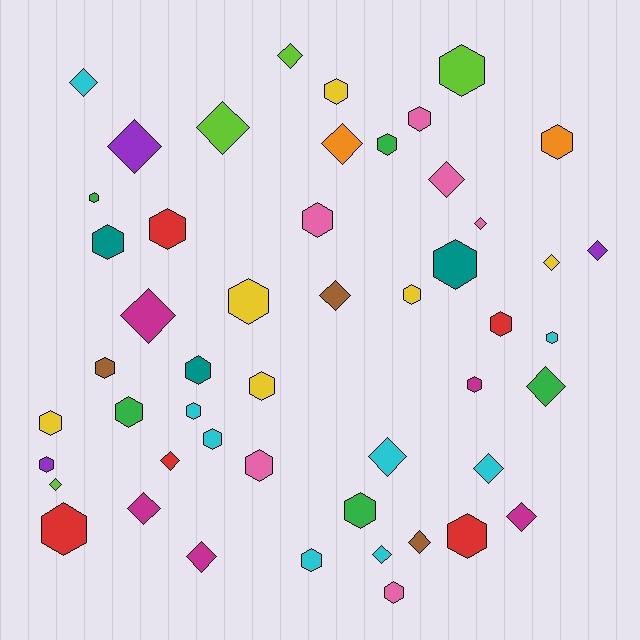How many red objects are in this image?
There are 5 red objects.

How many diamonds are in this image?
There are 21 diamonds.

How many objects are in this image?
There are 50 objects.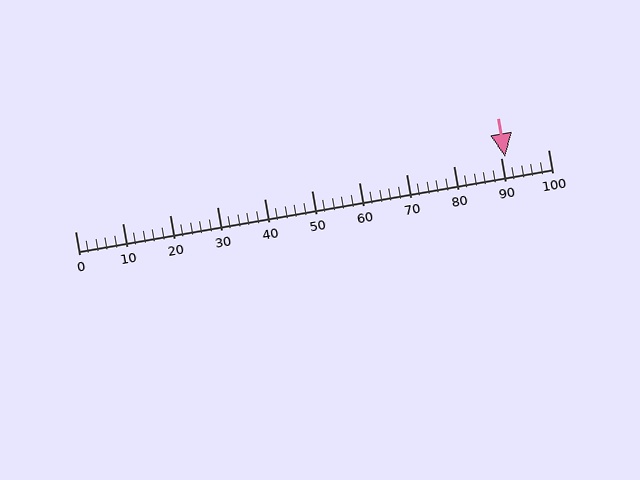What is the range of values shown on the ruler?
The ruler shows values from 0 to 100.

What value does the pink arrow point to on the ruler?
The pink arrow points to approximately 91.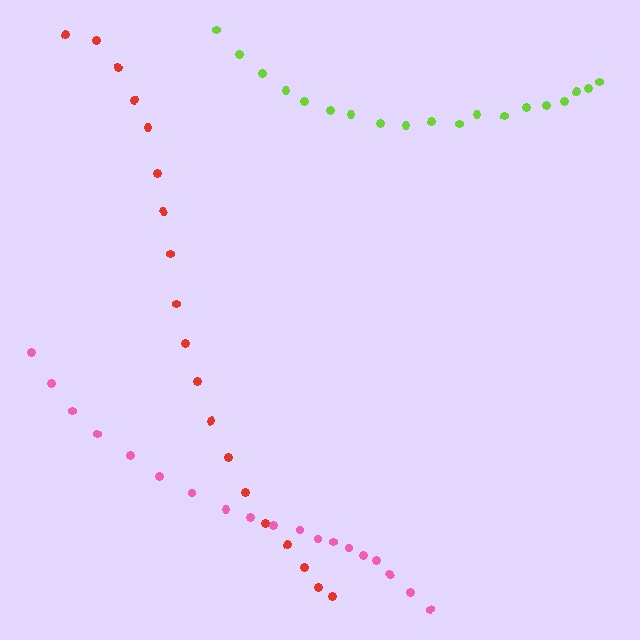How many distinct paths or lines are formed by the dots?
There are 3 distinct paths.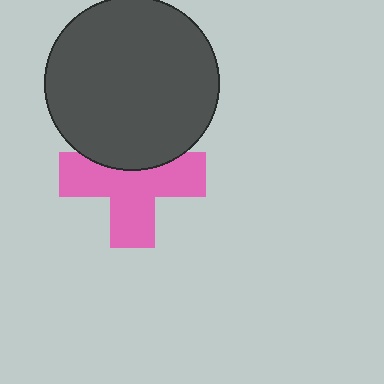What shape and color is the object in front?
The object in front is a dark gray circle.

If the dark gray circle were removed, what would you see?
You would see the complete pink cross.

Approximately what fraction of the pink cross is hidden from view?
Roughly 33% of the pink cross is hidden behind the dark gray circle.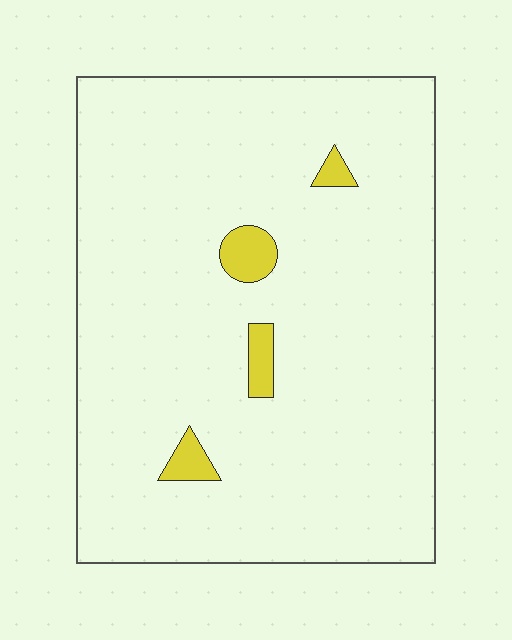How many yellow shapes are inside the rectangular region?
4.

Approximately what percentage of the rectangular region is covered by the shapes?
Approximately 5%.